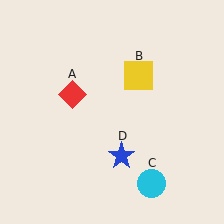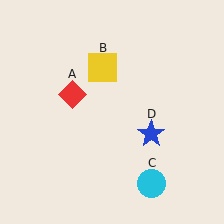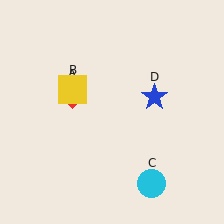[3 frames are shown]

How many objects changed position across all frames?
2 objects changed position: yellow square (object B), blue star (object D).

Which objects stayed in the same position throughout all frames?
Red diamond (object A) and cyan circle (object C) remained stationary.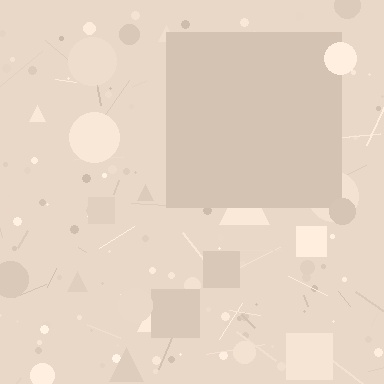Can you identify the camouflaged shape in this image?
The camouflaged shape is a square.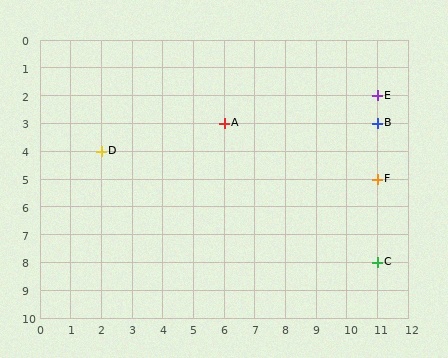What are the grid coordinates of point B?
Point B is at grid coordinates (11, 3).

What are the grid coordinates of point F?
Point F is at grid coordinates (11, 5).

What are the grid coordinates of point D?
Point D is at grid coordinates (2, 4).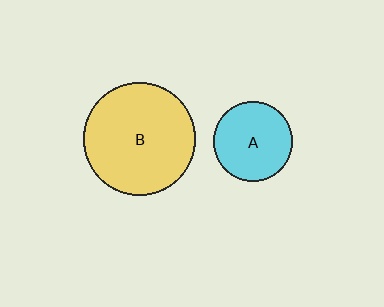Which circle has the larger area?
Circle B (yellow).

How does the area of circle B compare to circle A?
Approximately 2.0 times.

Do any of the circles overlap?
No, none of the circles overlap.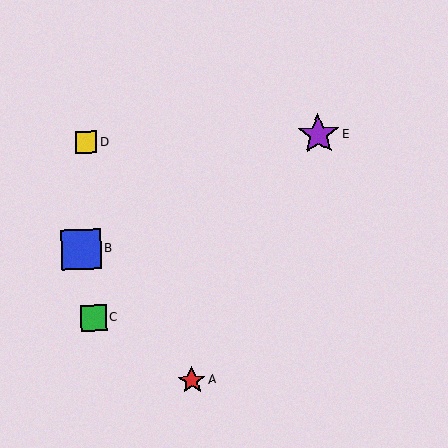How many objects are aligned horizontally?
2 objects (D, E) are aligned horizontally.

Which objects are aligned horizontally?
Objects D, E are aligned horizontally.